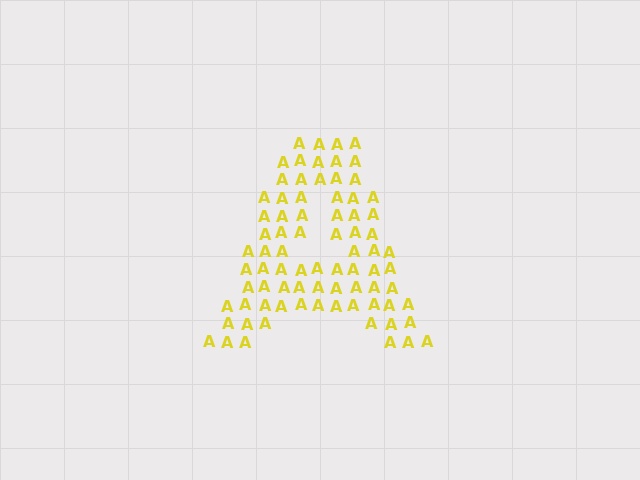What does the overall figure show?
The overall figure shows the letter A.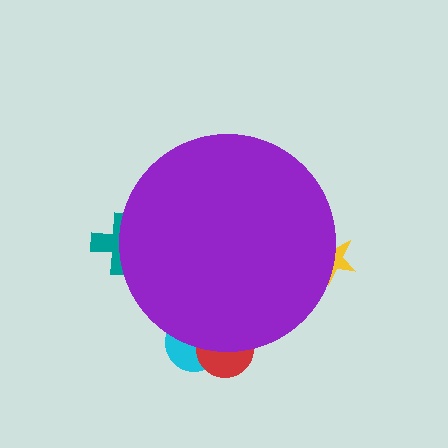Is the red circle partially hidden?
Yes, the red circle is partially hidden behind the purple circle.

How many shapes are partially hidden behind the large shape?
4 shapes are partially hidden.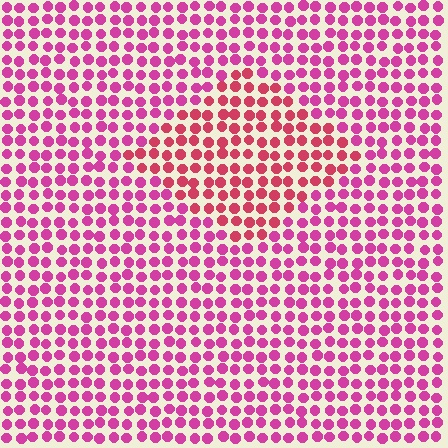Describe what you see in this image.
The image is filled with small magenta elements in a uniform arrangement. A diamond-shaped region is visible where the elements are tinted to a slightly different hue, forming a subtle color boundary.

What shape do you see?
I see a diamond.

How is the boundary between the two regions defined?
The boundary is defined purely by a slight shift in hue (about 27 degrees). Spacing, size, and orientation are identical on both sides.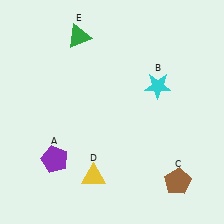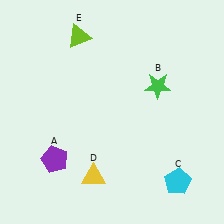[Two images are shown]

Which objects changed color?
B changed from cyan to green. C changed from brown to cyan. E changed from green to lime.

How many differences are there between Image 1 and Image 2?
There are 3 differences between the two images.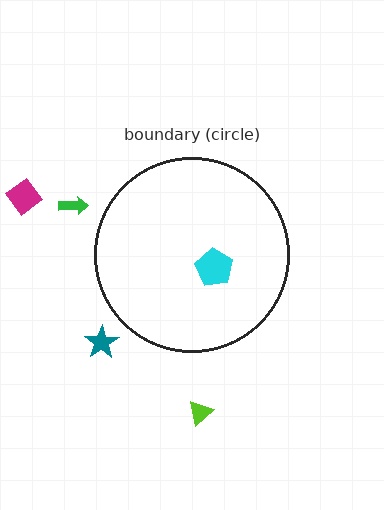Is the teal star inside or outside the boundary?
Outside.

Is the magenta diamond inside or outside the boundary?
Outside.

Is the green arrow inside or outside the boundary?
Outside.